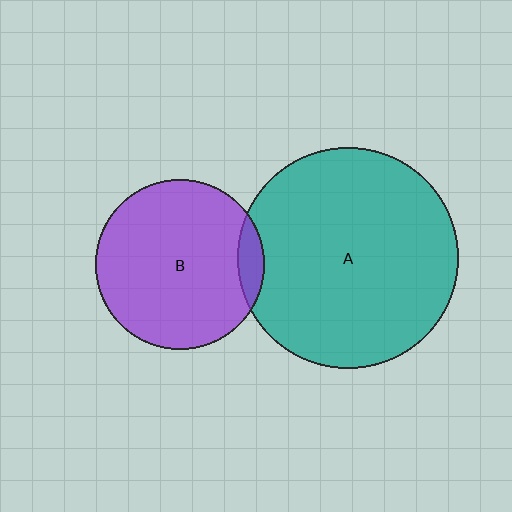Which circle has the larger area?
Circle A (teal).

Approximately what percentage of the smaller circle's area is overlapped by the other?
Approximately 10%.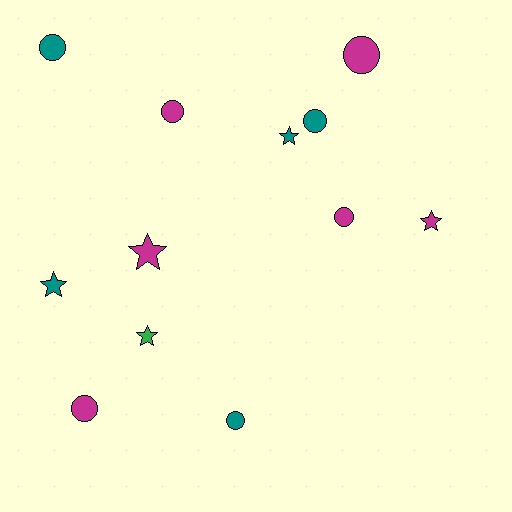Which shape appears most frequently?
Circle, with 7 objects.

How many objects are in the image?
There are 12 objects.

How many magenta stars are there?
There are 2 magenta stars.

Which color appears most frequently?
Magenta, with 6 objects.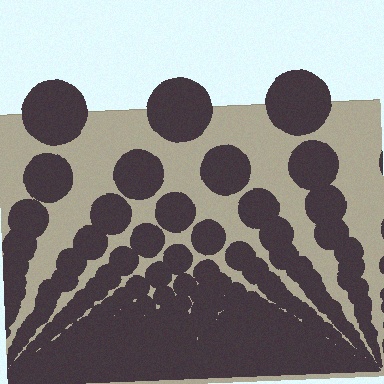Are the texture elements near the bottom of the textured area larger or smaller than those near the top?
Smaller. The gradient is inverted — elements near the bottom are smaller and denser.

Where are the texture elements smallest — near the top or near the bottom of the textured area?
Near the bottom.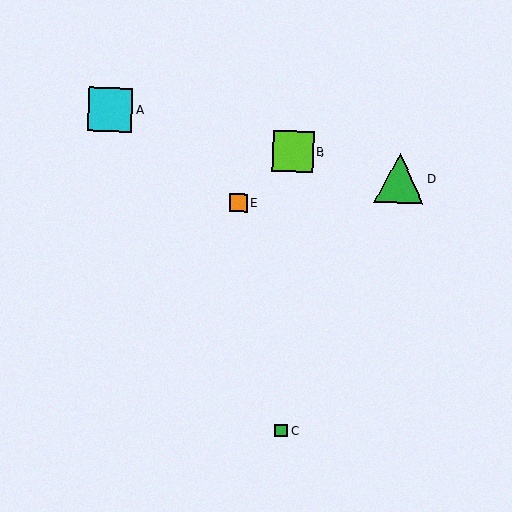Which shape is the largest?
The green triangle (labeled D) is the largest.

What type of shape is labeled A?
Shape A is a cyan square.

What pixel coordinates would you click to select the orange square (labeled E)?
Click at (239, 203) to select the orange square E.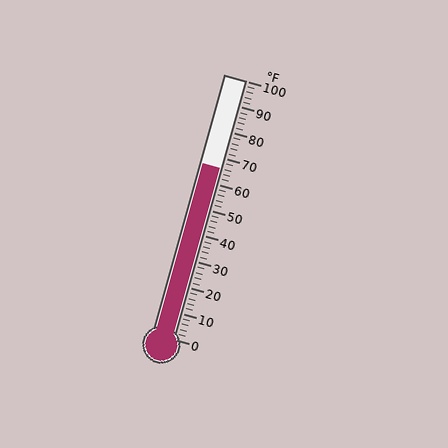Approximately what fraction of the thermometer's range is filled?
The thermometer is filled to approximately 65% of its range.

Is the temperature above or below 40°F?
The temperature is above 40°F.